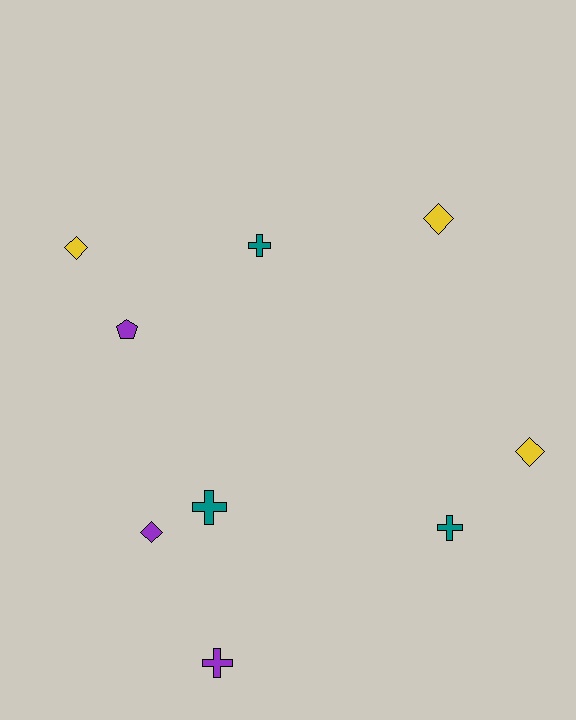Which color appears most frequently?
Teal, with 3 objects.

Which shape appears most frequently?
Cross, with 4 objects.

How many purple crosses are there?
There is 1 purple cross.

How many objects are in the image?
There are 9 objects.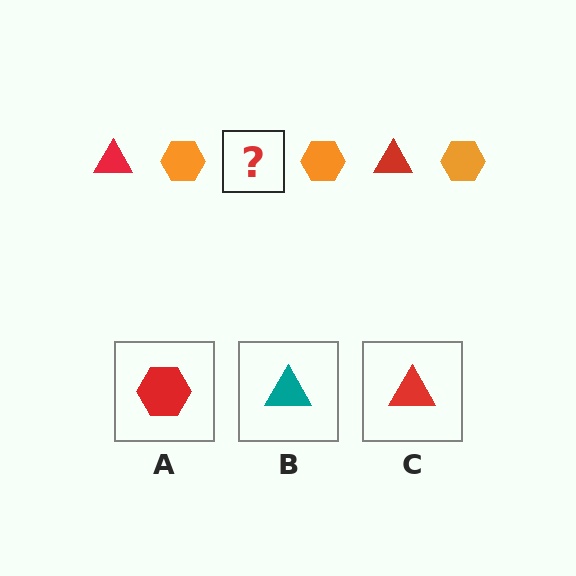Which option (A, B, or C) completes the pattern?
C.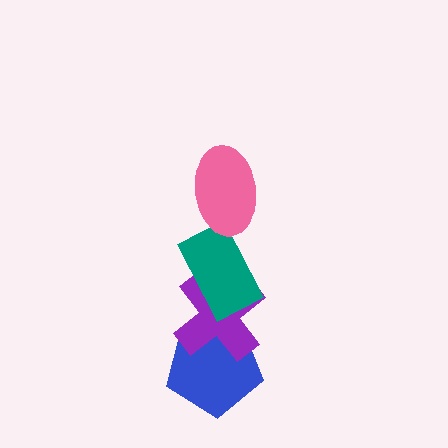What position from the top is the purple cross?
The purple cross is 3rd from the top.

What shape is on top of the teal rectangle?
The pink ellipse is on top of the teal rectangle.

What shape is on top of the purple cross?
The teal rectangle is on top of the purple cross.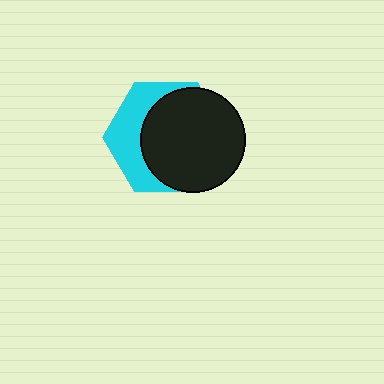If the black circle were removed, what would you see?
You would see the complete cyan hexagon.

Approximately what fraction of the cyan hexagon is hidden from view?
Roughly 63% of the cyan hexagon is hidden behind the black circle.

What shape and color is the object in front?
The object in front is a black circle.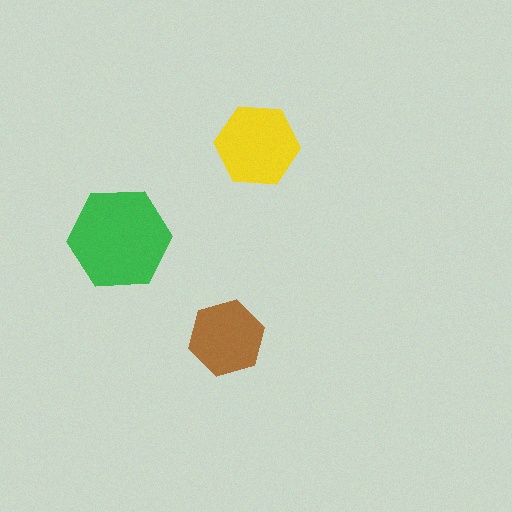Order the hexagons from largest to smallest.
the green one, the yellow one, the brown one.